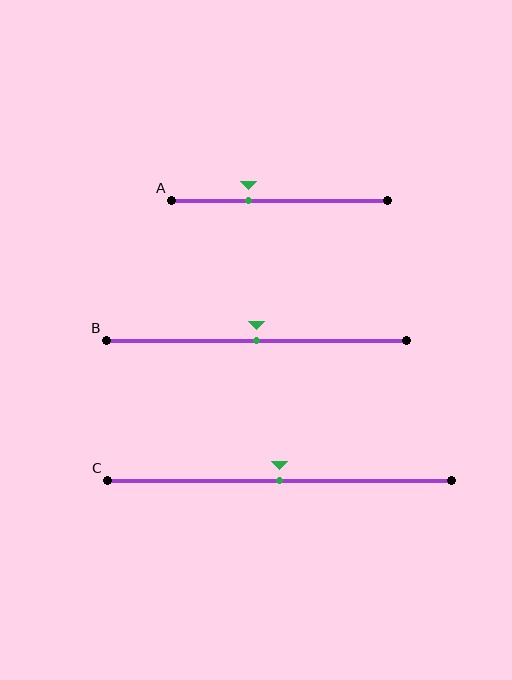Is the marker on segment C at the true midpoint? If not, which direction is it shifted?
Yes, the marker on segment C is at the true midpoint.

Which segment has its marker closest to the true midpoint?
Segment B has its marker closest to the true midpoint.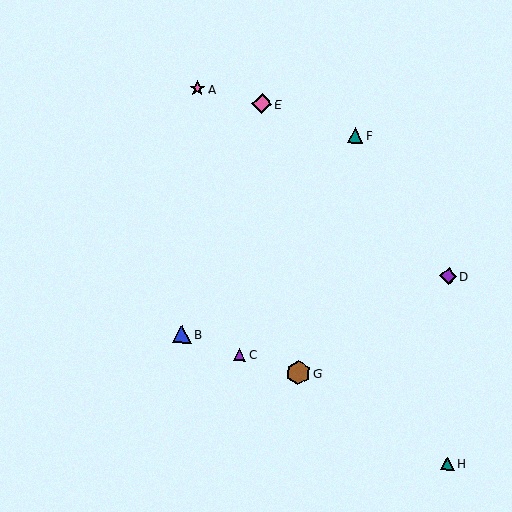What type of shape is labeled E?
Shape E is a pink diamond.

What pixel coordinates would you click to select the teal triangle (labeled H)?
Click at (448, 464) to select the teal triangle H.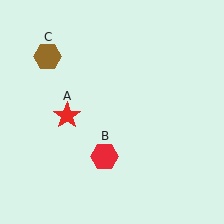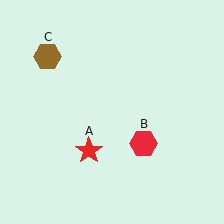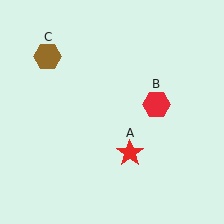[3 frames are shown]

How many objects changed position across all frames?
2 objects changed position: red star (object A), red hexagon (object B).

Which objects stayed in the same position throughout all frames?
Brown hexagon (object C) remained stationary.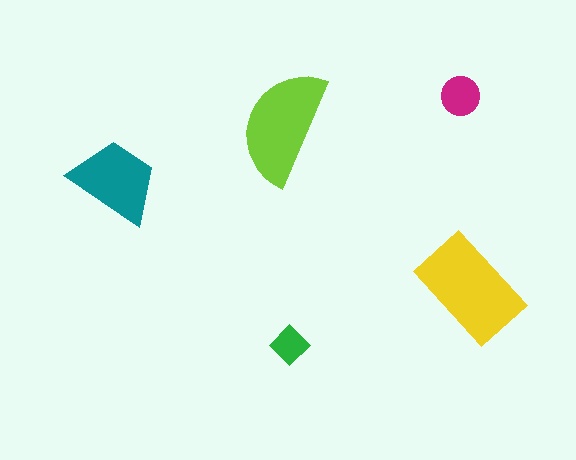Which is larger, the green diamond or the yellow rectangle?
The yellow rectangle.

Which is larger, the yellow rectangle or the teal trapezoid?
The yellow rectangle.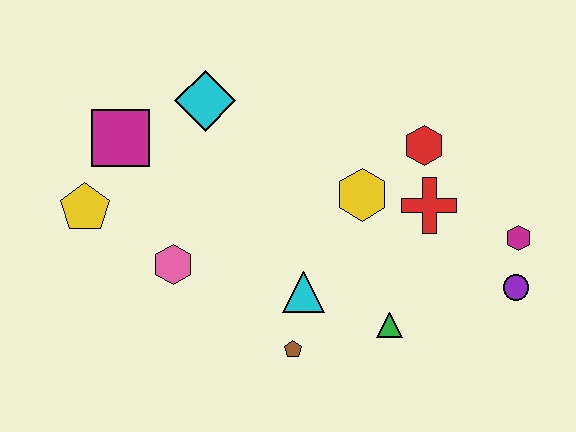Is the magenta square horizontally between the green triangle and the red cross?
No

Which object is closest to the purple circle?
The magenta hexagon is closest to the purple circle.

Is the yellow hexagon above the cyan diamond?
No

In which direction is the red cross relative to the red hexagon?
The red cross is below the red hexagon.